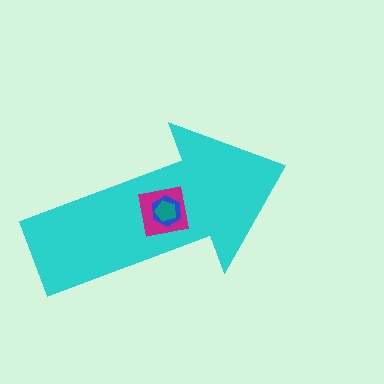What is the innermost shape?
The teal pentagon.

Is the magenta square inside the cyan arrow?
Yes.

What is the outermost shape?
The cyan arrow.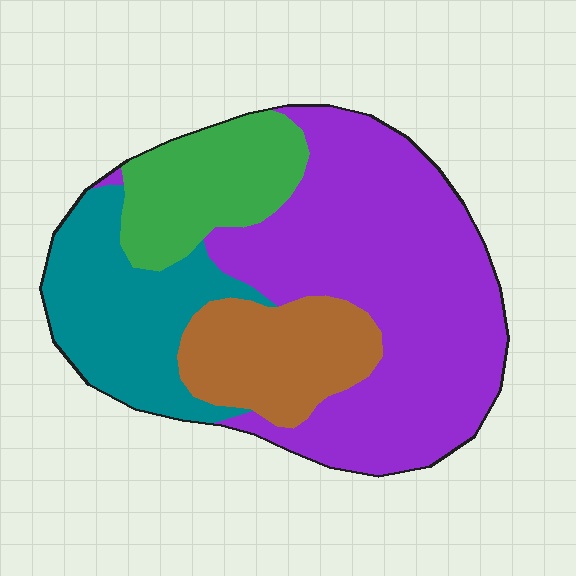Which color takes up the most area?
Purple, at roughly 50%.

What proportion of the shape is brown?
Brown takes up about one sixth (1/6) of the shape.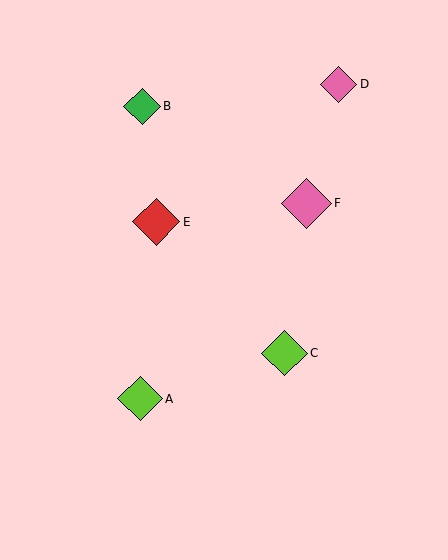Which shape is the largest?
The pink diamond (labeled F) is the largest.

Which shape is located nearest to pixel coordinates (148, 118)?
The green diamond (labeled B) at (142, 106) is nearest to that location.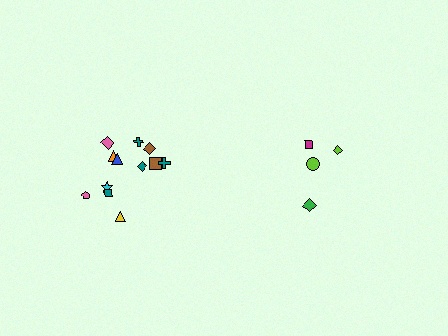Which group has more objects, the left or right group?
The left group.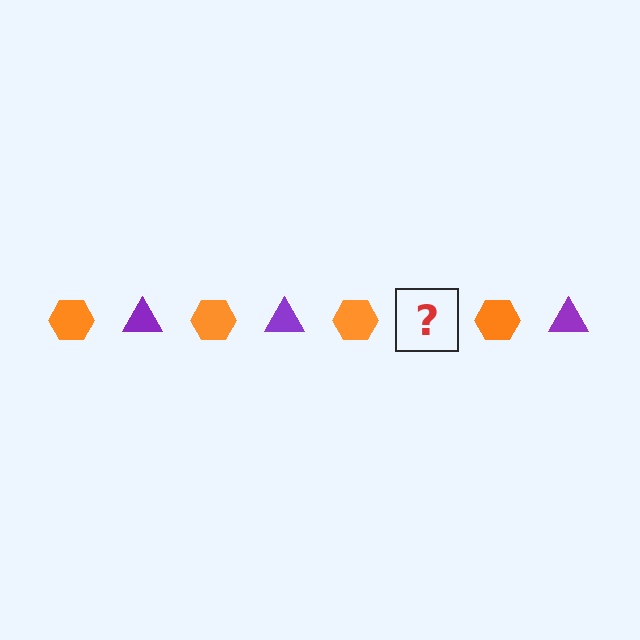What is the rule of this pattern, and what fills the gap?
The rule is that the pattern alternates between orange hexagon and purple triangle. The gap should be filled with a purple triangle.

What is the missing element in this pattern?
The missing element is a purple triangle.